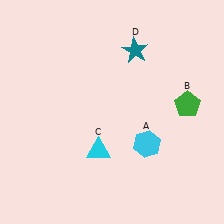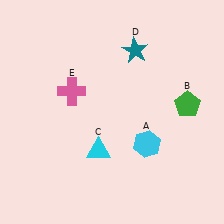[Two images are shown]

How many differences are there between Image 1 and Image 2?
There is 1 difference between the two images.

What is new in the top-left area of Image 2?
A pink cross (E) was added in the top-left area of Image 2.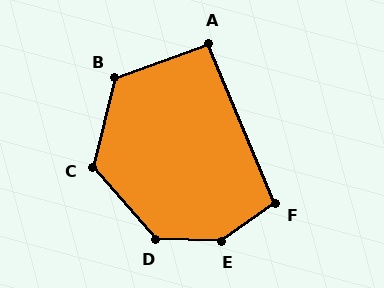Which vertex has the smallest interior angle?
A, at approximately 92 degrees.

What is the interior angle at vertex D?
Approximately 133 degrees (obtuse).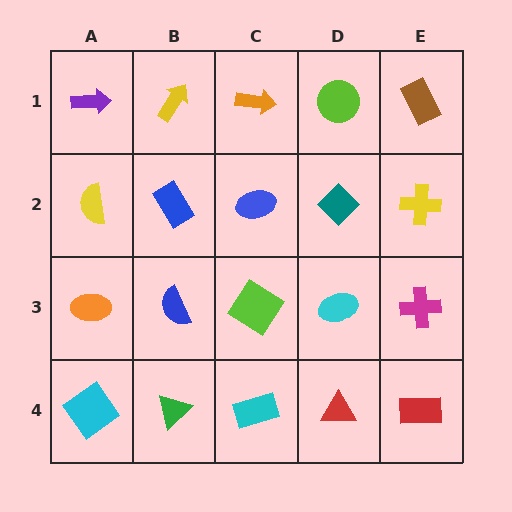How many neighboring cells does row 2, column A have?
3.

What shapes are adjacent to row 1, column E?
A yellow cross (row 2, column E), a lime circle (row 1, column D).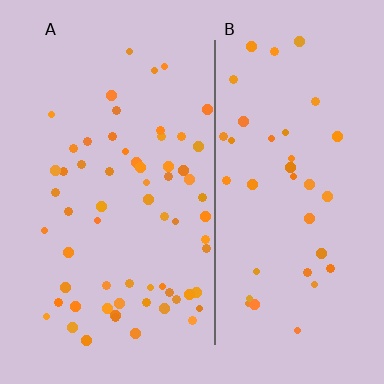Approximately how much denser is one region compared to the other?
Approximately 1.7× — region A over region B.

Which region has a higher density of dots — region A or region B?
A (the left).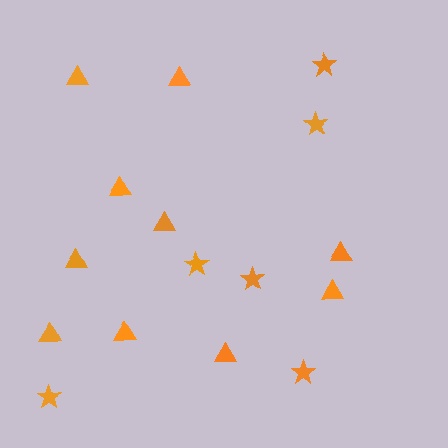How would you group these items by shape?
There are 2 groups: one group of triangles (10) and one group of stars (6).